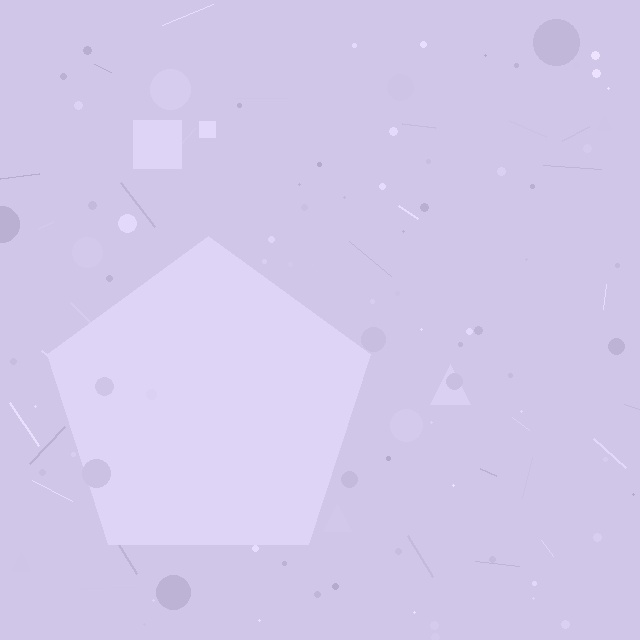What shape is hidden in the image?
A pentagon is hidden in the image.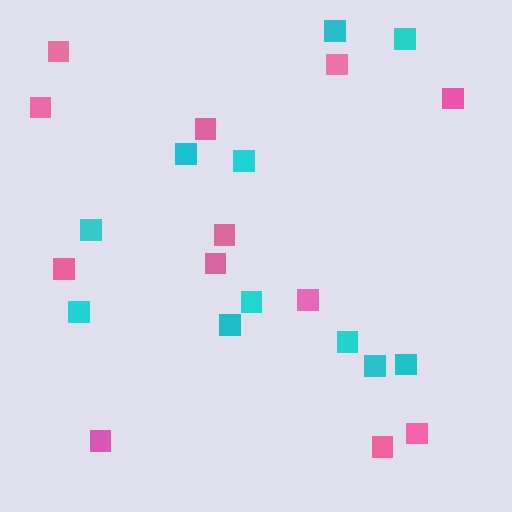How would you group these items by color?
There are 2 groups: one group of pink squares (12) and one group of cyan squares (11).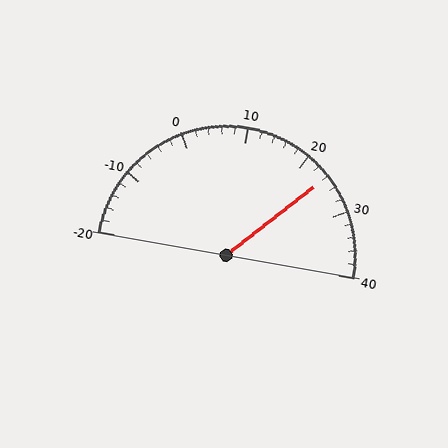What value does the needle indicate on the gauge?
The needle indicates approximately 24.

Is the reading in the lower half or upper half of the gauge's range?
The reading is in the upper half of the range (-20 to 40).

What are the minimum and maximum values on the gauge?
The gauge ranges from -20 to 40.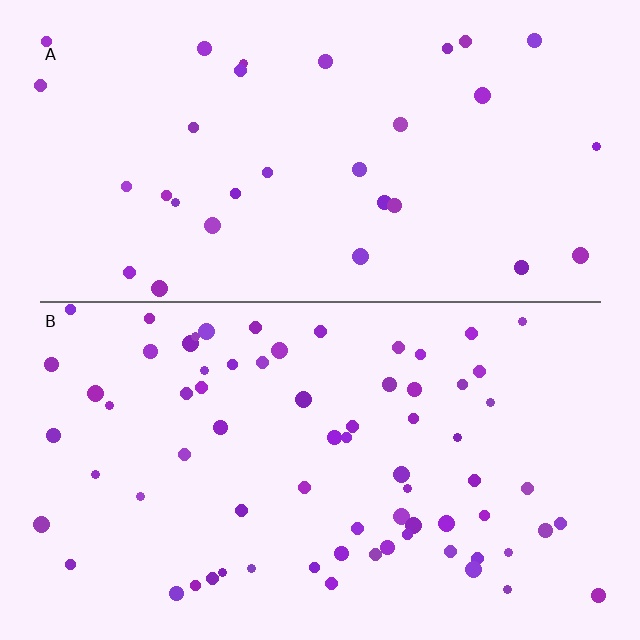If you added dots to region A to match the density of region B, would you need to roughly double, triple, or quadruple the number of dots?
Approximately double.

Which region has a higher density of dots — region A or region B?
B (the bottom).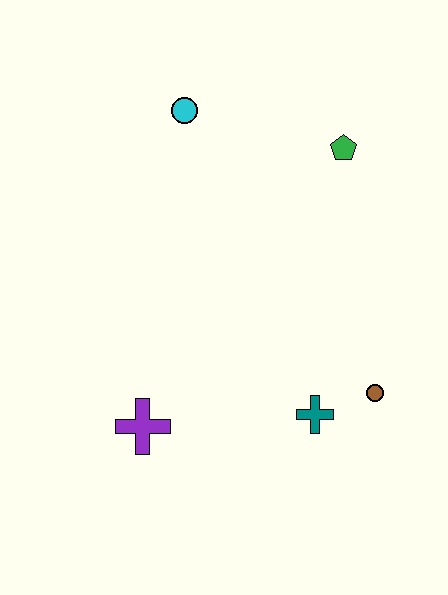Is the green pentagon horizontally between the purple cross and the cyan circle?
No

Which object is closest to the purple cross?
The teal cross is closest to the purple cross.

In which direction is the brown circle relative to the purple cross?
The brown circle is to the right of the purple cross.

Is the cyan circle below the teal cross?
No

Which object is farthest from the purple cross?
The green pentagon is farthest from the purple cross.